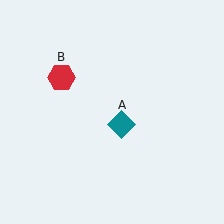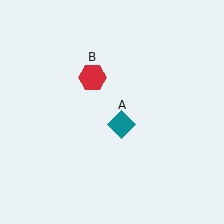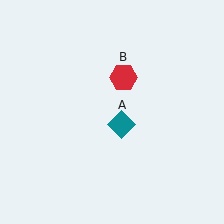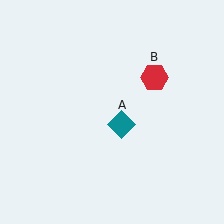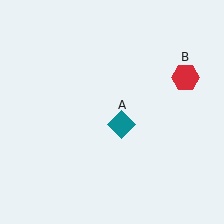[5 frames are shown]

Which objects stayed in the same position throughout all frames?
Teal diamond (object A) remained stationary.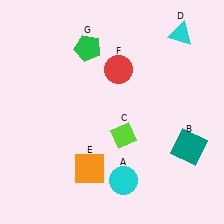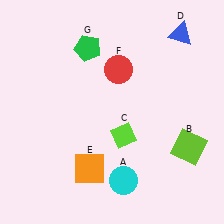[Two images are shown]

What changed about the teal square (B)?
In Image 1, B is teal. In Image 2, it changed to lime.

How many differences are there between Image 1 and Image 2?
There are 2 differences between the two images.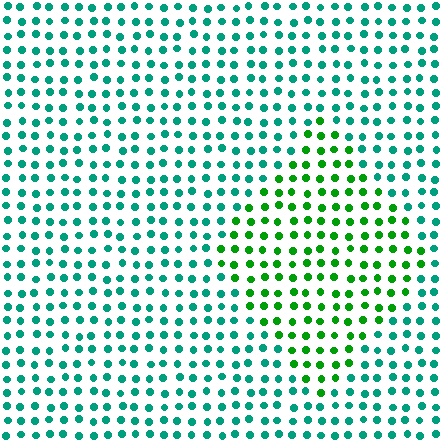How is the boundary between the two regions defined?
The boundary is defined purely by a slight shift in hue (about 44 degrees). Spacing, size, and orientation are identical on both sides.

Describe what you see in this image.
The image is filled with small teal elements in a uniform arrangement. A diamond-shaped region is visible where the elements are tinted to a slightly different hue, forming a subtle color boundary.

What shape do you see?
I see a diamond.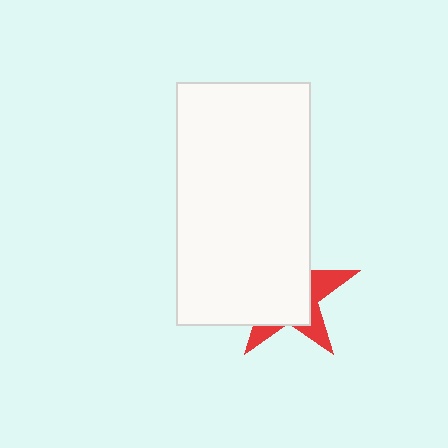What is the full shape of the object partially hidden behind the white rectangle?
The partially hidden object is a red star.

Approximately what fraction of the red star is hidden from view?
Roughly 68% of the red star is hidden behind the white rectangle.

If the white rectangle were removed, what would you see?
You would see the complete red star.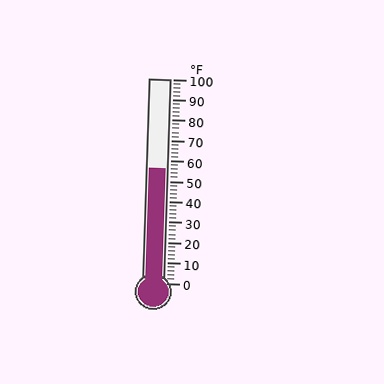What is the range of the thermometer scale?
The thermometer scale ranges from 0°F to 100°F.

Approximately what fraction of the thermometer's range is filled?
The thermometer is filled to approximately 55% of its range.